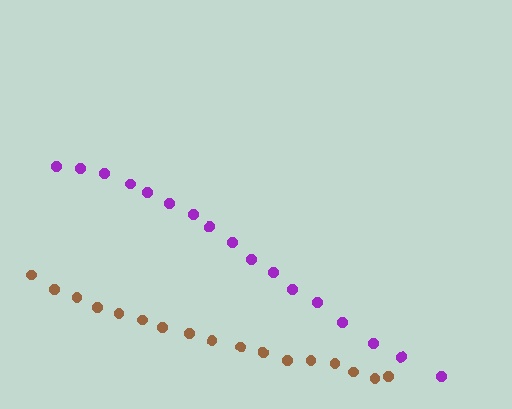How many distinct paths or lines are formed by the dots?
There are 2 distinct paths.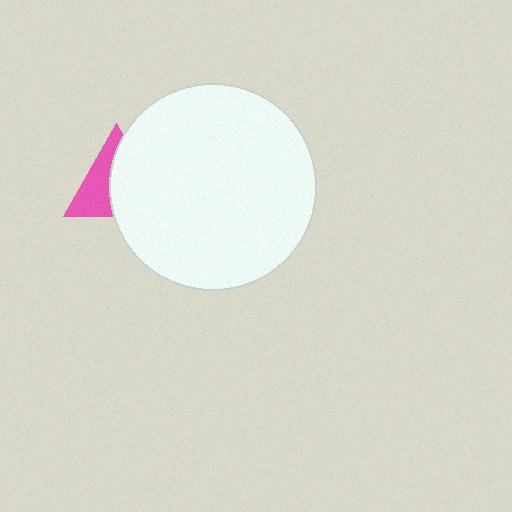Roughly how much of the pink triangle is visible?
A small part of it is visible (roughly 44%).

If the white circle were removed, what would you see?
You would see the complete pink triangle.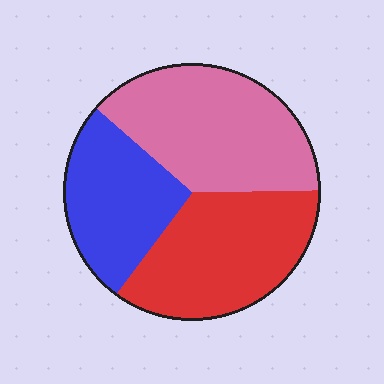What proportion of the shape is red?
Red covers about 35% of the shape.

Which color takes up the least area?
Blue, at roughly 25%.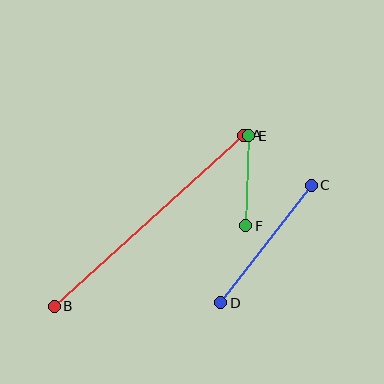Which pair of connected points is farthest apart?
Points A and B are farthest apart.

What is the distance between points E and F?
The distance is approximately 90 pixels.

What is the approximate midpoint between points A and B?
The midpoint is at approximately (149, 221) pixels.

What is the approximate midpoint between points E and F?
The midpoint is at approximately (247, 181) pixels.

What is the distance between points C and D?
The distance is approximately 149 pixels.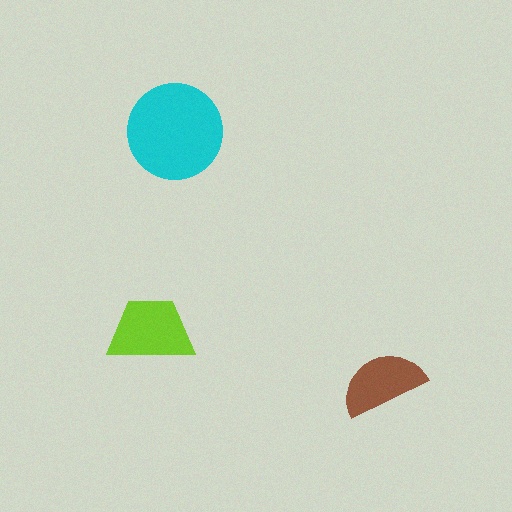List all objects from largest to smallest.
The cyan circle, the lime trapezoid, the brown semicircle.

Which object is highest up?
The cyan circle is topmost.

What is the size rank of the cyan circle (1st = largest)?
1st.